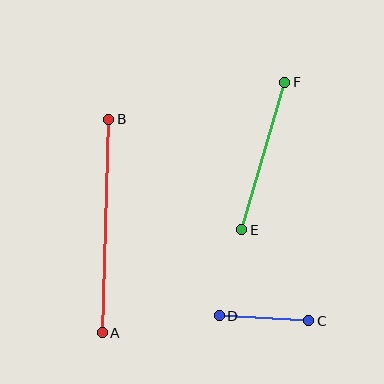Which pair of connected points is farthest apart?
Points A and B are farthest apart.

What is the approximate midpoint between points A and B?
The midpoint is at approximately (106, 226) pixels.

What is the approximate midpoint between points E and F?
The midpoint is at approximately (263, 156) pixels.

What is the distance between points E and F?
The distance is approximately 154 pixels.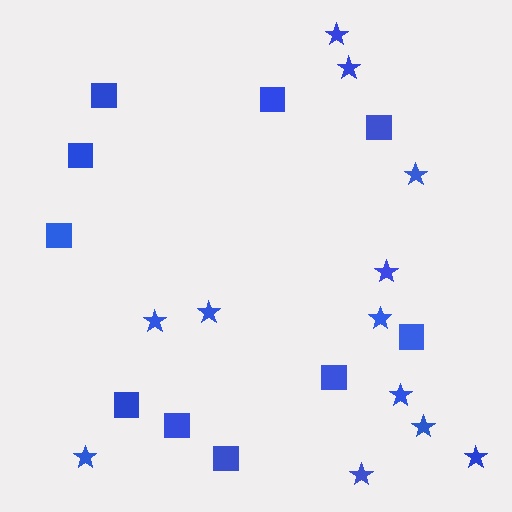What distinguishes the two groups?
There are 2 groups: one group of squares (10) and one group of stars (12).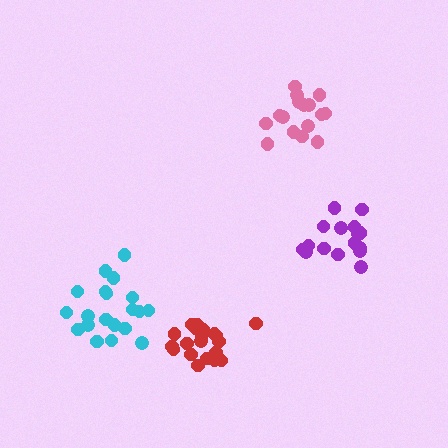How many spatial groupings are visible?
There are 4 spatial groupings.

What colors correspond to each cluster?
The clusters are colored: red, pink, purple, cyan.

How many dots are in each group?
Group 1: 20 dots, Group 2: 16 dots, Group 3: 16 dots, Group 4: 20 dots (72 total).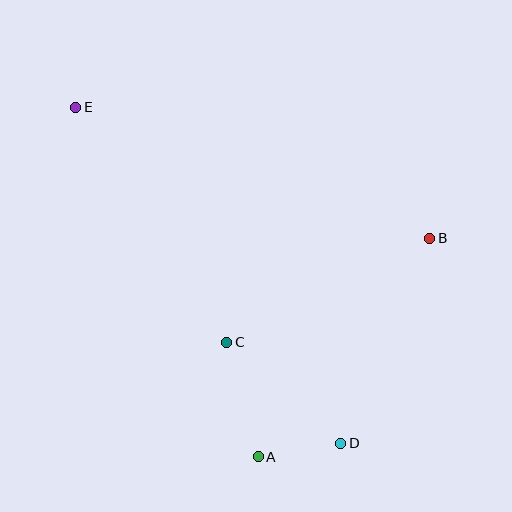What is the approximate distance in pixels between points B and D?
The distance between B and D is approximately 224 pixels.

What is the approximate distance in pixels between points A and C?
The distance between A and C is approximately 119 pixels.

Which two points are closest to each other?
Points A and D are closest to each other.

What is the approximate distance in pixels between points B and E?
The distance between B and E is approximately 378 pixels.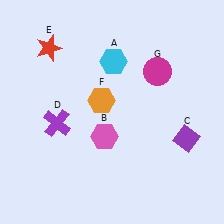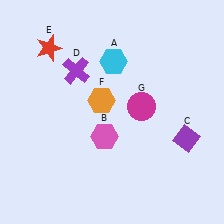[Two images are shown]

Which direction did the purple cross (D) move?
The purple cross (D) moved up.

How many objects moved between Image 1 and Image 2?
2 objects moved between the two images.